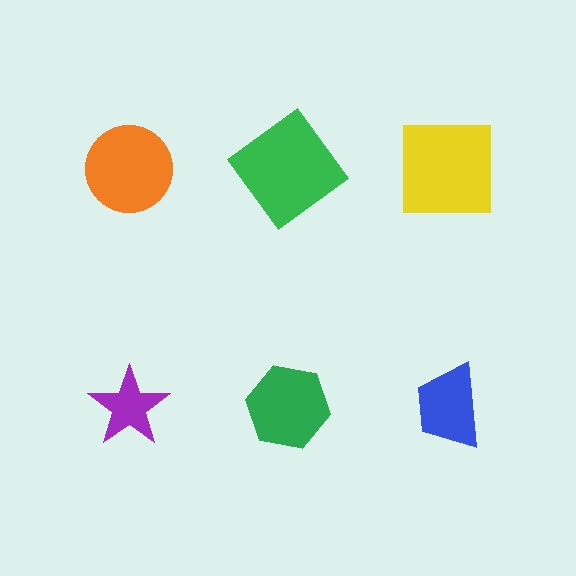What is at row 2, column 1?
A purple star.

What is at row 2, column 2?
A green hexagon.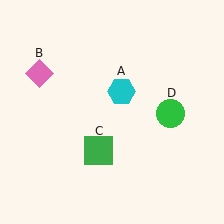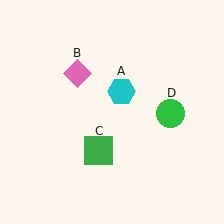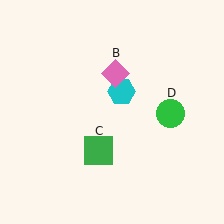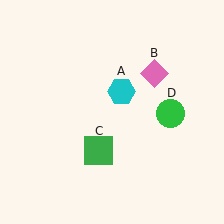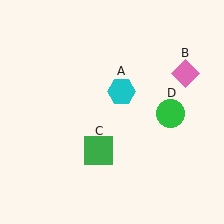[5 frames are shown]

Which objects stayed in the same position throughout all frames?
Cyan hexagon (object A) and green square (object C) and green circle (object D) remained stationary.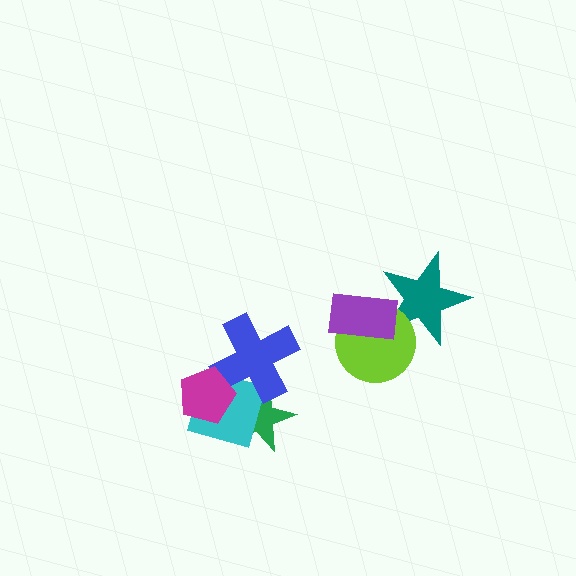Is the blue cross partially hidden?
Yes, it is partially covered by another shape.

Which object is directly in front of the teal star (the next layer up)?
The lime circle is directly in front of the teal star.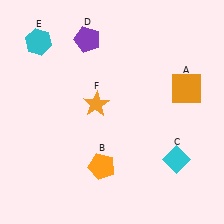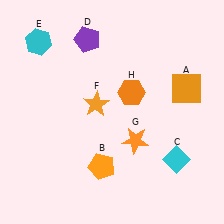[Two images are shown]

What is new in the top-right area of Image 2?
An orange hexagon (H) was added in the top-right area of Image 2.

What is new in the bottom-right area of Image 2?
An orange star (G) was added in the bottom-right area of Image 2.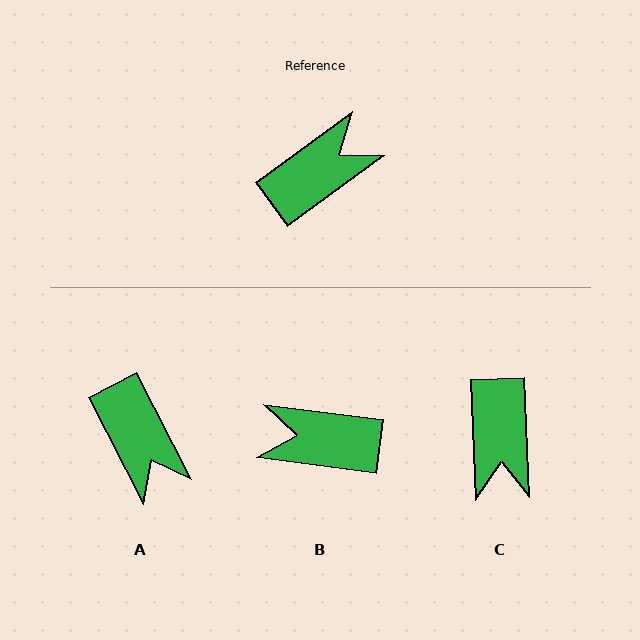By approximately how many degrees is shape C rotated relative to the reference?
Approximately 124 degrees clockwise.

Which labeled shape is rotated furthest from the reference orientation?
B, about 136 degrees away.